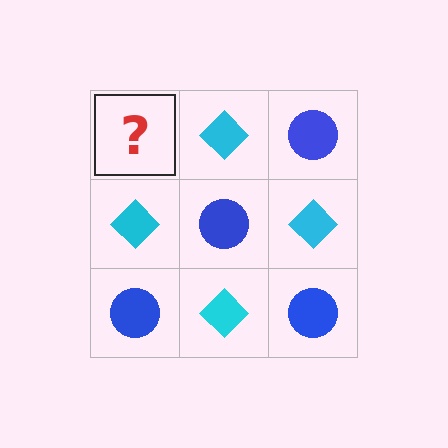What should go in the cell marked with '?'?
The missing cell should contain a blue circle.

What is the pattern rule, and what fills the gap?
The rule is that it alternates blue circle and cyan diamond in a checkerboard pattern. The gap should be filled with a blue circle.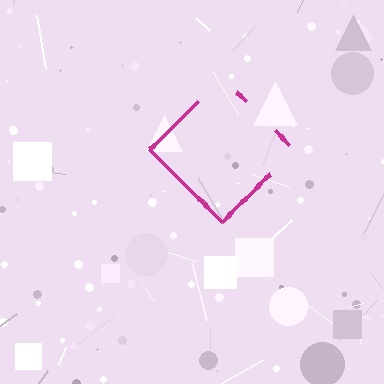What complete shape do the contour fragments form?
The contour fragments form a diamond.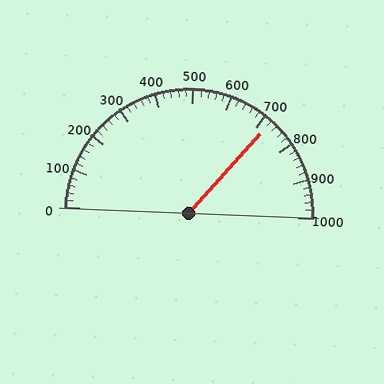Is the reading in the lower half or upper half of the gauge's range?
The reading is in the upper half of the range (0 to 1000).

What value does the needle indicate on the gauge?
The needle indicates approximately 720.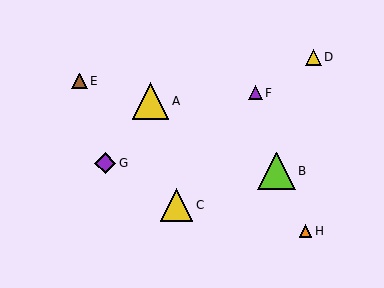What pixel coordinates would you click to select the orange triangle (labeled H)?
Click at (305, 231) to select the orange triangle H.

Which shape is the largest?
The lime triangle (labeled B) is the largest.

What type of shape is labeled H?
Shape H is an orange triangle.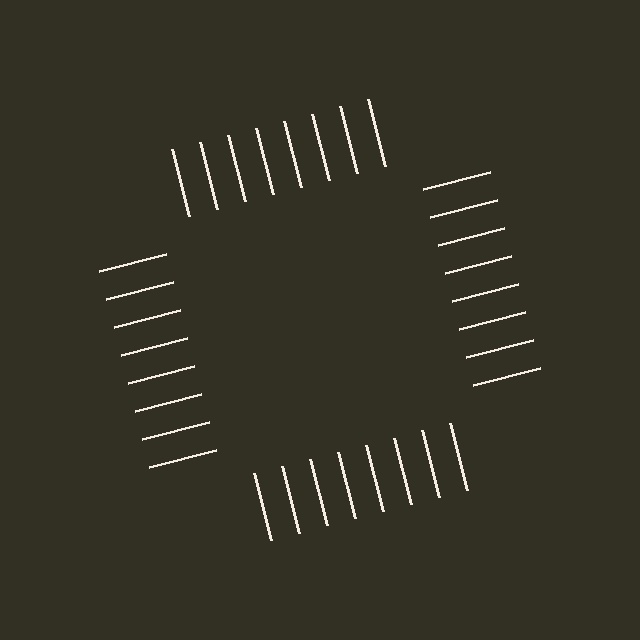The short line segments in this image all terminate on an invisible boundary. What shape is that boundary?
An illusory square — the line segments terminate on its edges but no continuous stroke is drawn.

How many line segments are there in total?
32 — 8 along each of the 4 edges.